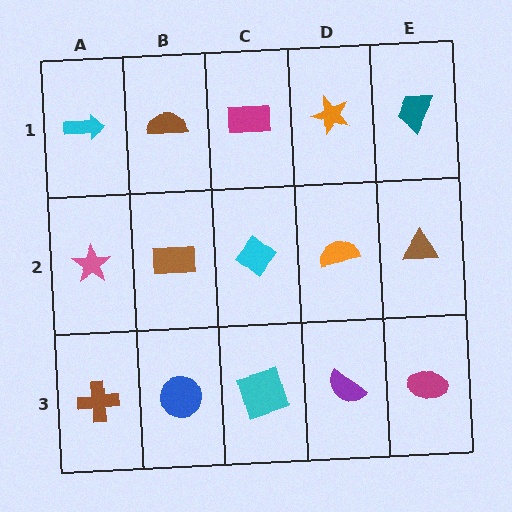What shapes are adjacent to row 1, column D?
An orange semicircle (row 2, column D), a magenta rectangle (row 1, column C), a teal trapezoid (row 1, column E).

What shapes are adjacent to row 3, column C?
A cyan diamond (row 2, column C), a blue circle (row 3, column B), a purple semicircle (row 3, column D).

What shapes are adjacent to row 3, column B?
A brown rectangle (row 2, column B), a brown cross (row 3, column A), a cyan square (row 3, column C).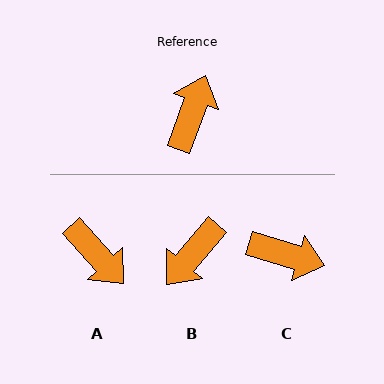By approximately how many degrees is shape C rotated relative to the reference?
Approximately 86 degrees clockwise.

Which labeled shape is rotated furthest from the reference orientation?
B, about 160 degrees away.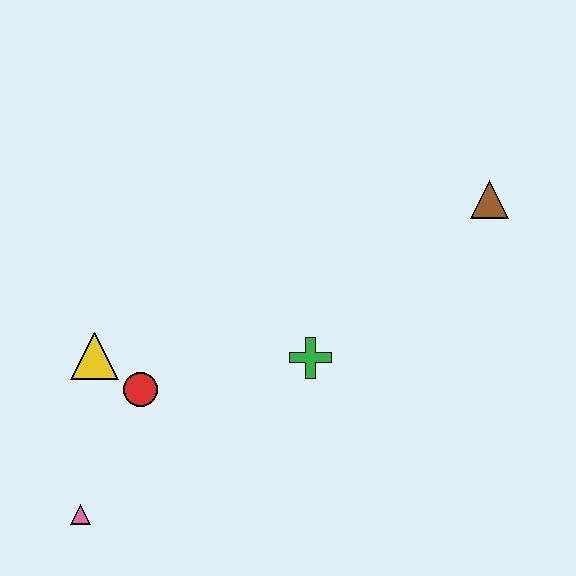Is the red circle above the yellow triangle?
No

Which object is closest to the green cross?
The red circle is closest to the green cross.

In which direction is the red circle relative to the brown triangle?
The red circle is to the left of the brown triangle.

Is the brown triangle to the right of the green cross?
Yes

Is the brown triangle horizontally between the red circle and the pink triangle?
No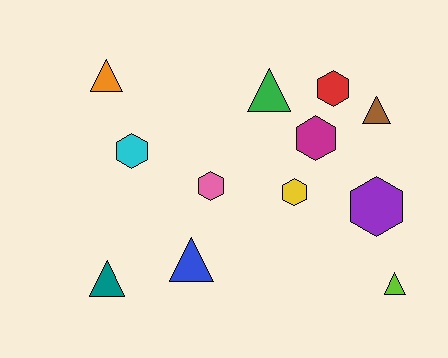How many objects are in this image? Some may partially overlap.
There are 12 objects.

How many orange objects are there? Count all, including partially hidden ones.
There is 1 orange object.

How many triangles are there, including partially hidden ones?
There are 6 triangles.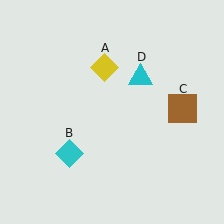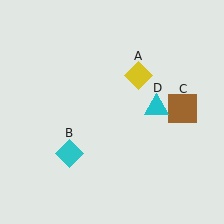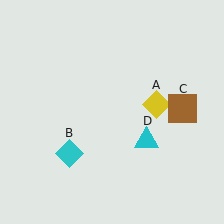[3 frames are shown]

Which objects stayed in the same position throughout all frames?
Cyan diamond (object B) and brown square (object C) remained stationary.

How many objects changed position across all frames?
2 objects changed position: yellow diamond (object A), cyan triangle (object D).